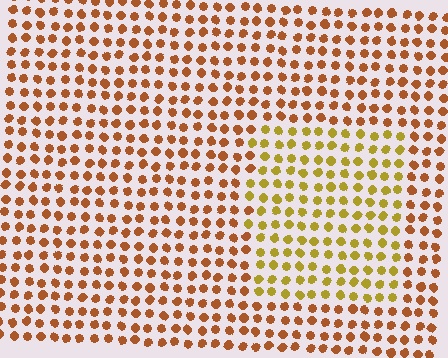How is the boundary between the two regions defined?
The boundary is defined purely by a slight shift in hue (about 32 degrees). Spacing, size, and orientation are identical on both sides.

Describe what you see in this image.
The image is filled with small brown elements in a uniform arrangement. A rectangle-shaped region is visible where the elements are tinted to a slightly different hue, forming a subtle color boundary.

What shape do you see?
I see a rectangle.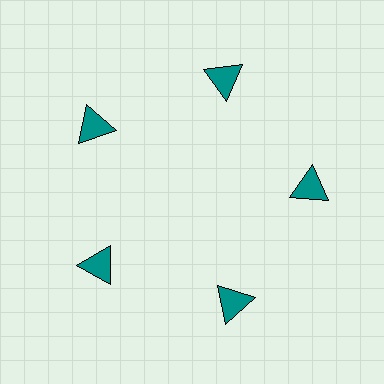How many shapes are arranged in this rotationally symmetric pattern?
There are 5 shapes, arranged in 5 groups of 1.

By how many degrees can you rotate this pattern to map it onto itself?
The pattern maps onto itself every 72 degrees of rotation.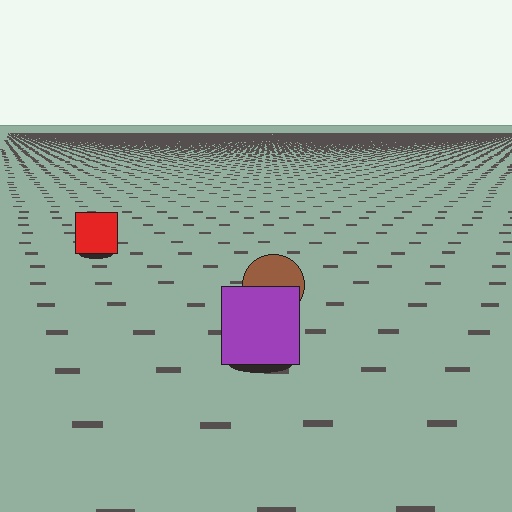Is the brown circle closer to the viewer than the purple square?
No. The purple square is closer — you can tell from the texture gradient: the ground texture is coarser near it.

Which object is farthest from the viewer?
The red square is farthest from the viewer. It appears smaller and the ground texture around it is denser.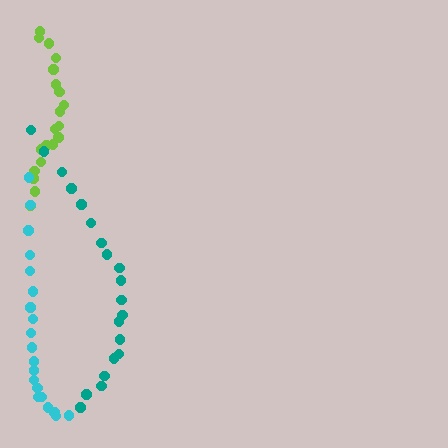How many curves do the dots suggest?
There are 3 distinct paths.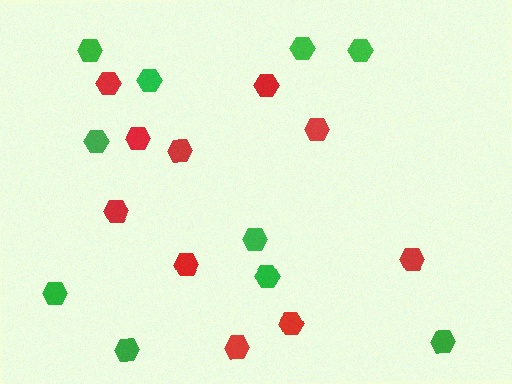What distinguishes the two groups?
There are 2 groups: one group of red hexagons (10) and one group of green hexagons (10).